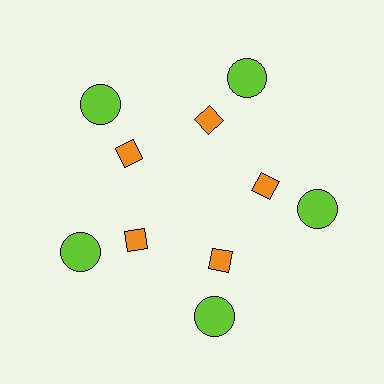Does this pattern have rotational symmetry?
Yes, this pattern has 5-fold rotational symmetry. It looks the same after rotating 72 degrees around the center.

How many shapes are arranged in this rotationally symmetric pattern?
There are 10 shapes, arranged in 5 groups of 2.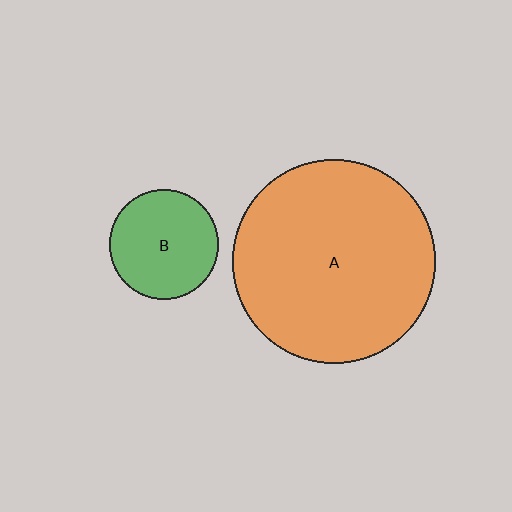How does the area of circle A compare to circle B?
Approximately 3.4 times.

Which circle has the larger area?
Circle A (orange).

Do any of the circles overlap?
No, none of the circles overlap.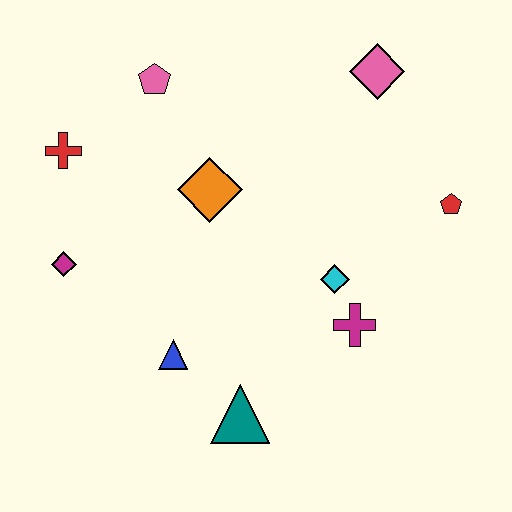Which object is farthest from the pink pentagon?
The teal triangle is farthest from the pink pentagon.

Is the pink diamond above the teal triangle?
Yes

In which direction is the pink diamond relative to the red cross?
The pink diamond is to the right of the red cross.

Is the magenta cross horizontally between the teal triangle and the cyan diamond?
No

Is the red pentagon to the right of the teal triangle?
Yes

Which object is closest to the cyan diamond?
The magenta cross is closest to the cyan diamond.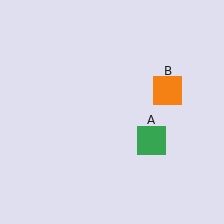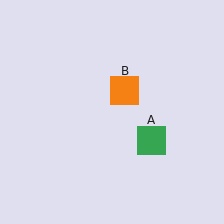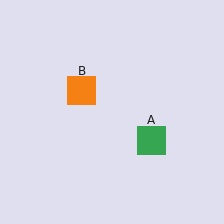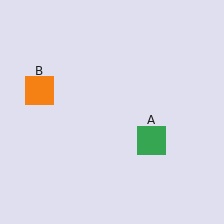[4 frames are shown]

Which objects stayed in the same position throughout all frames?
Green square (object A) remained stationary.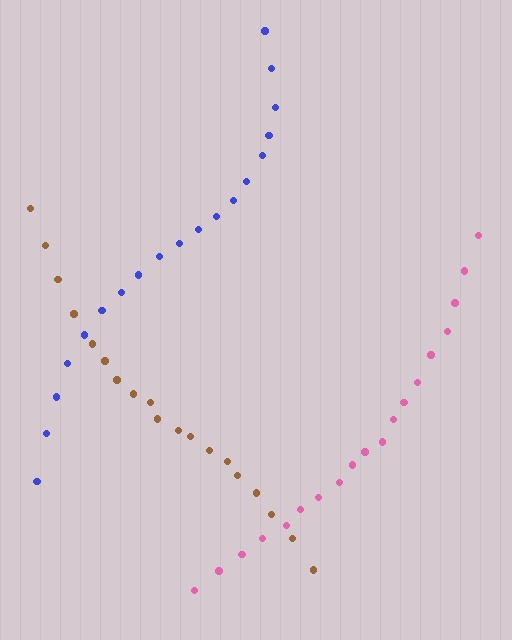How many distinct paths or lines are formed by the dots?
There are 3 distinct paths.